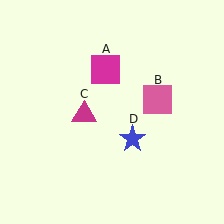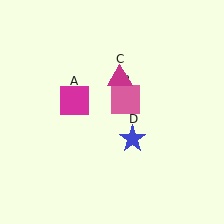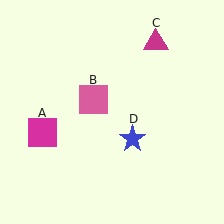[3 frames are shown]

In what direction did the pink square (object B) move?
The pink square (object B) moved left.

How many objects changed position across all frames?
3 objects changed position: magenta square (object A), pink square (object B), magenta triangle (object C).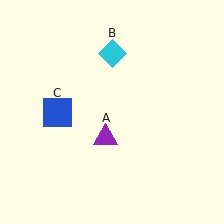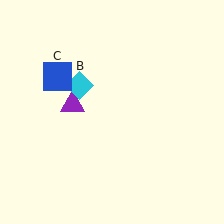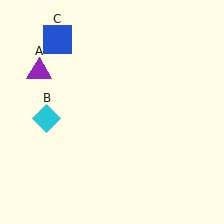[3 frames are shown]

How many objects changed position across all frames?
3 objects changed position: purple triangle (object A), cyan diamond (object B), blue square (object C).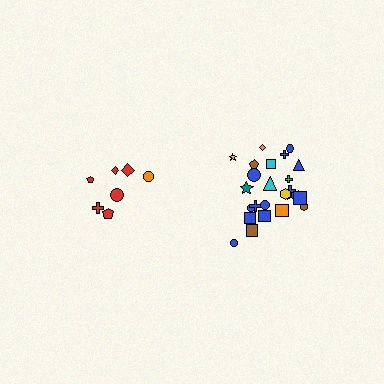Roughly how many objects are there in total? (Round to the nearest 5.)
Roughly 30 objects in total.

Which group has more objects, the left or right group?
The right group.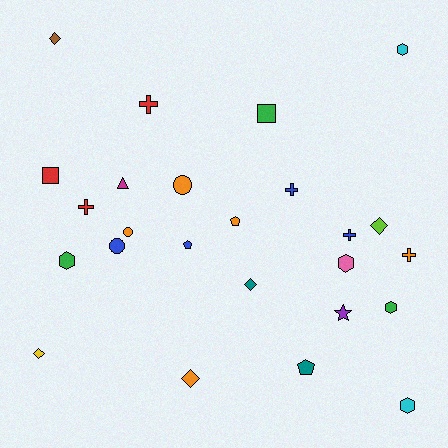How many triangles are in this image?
There is 1 triangle.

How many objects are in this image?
There are 25 objects.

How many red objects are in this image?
There are 3 red objects.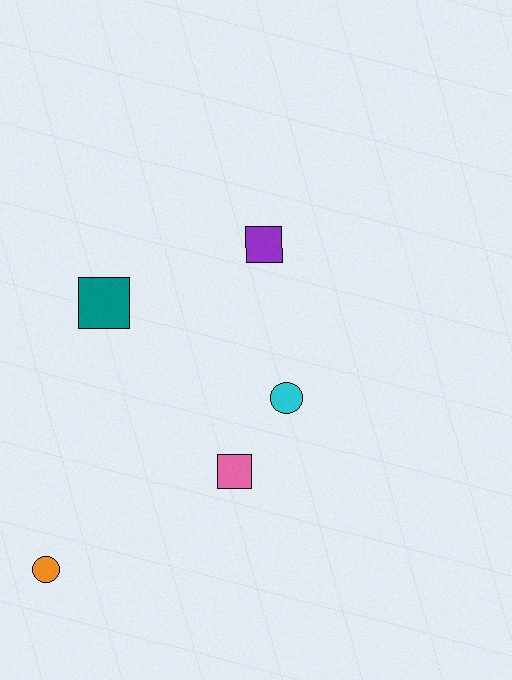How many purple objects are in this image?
There is 1 purple object.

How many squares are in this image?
There are 3 squares.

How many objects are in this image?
There are 5 objects.